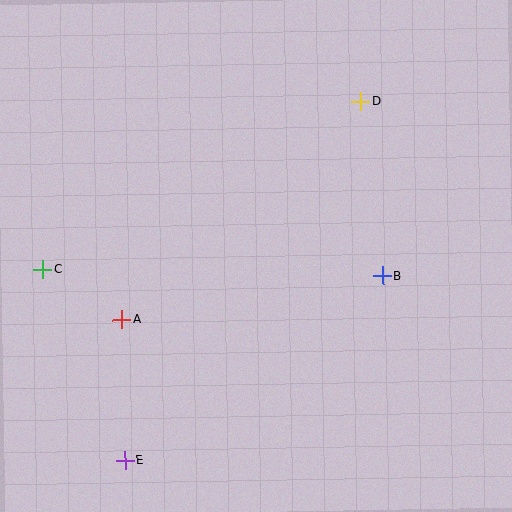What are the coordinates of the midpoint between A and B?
The midpoint between A and B is at (252, 298).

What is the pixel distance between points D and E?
The distance between D and E is 430 pixels.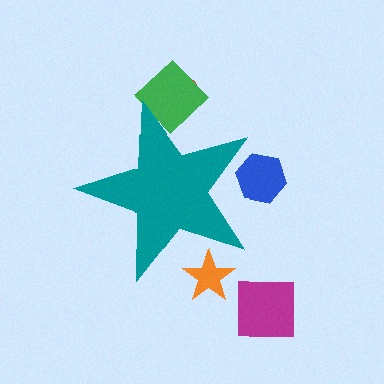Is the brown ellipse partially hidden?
Yes, the brown ellipse is partially hidden behind the teal star.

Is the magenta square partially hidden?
No, the magenta square is fully visible.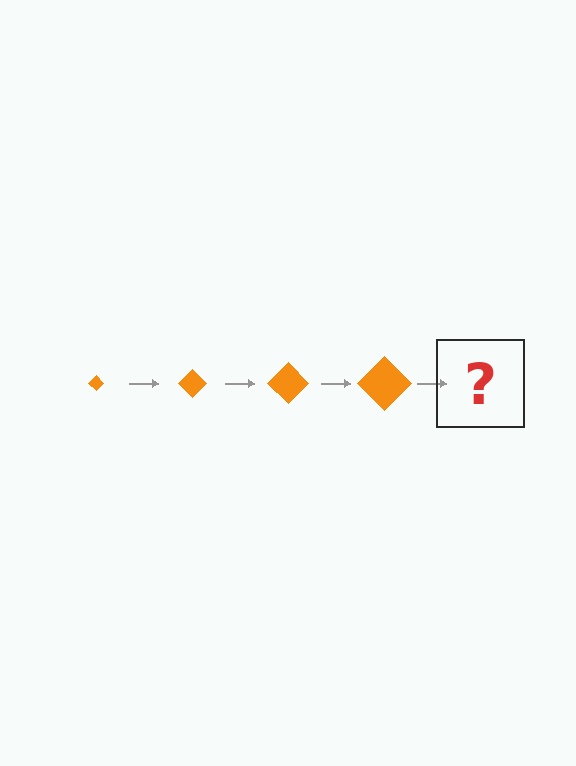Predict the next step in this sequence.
The next step is an orange diamond, larger than the previous one.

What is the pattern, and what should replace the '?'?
The pattern is that the diamond gets progressively larger each step. The '?' should be an orange diamond, larger than the previous one.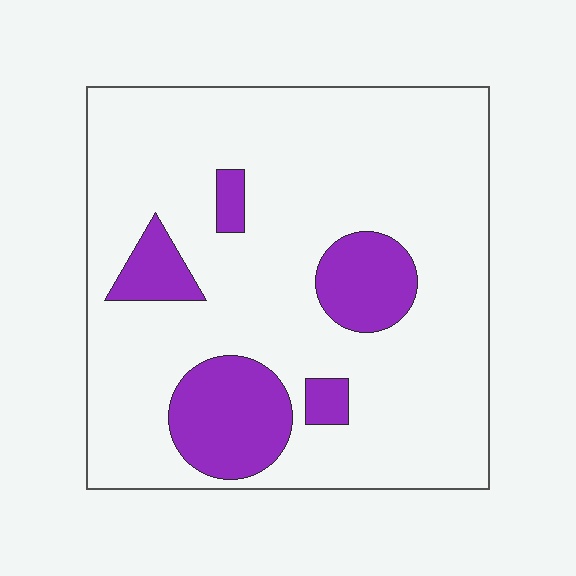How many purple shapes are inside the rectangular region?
5.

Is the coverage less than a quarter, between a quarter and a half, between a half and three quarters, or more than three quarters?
Less than a quarter.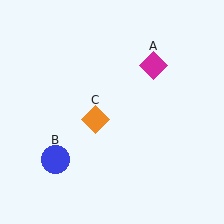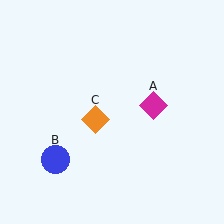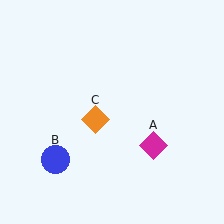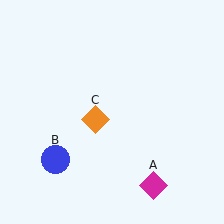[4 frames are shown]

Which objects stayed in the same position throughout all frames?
Blue circle (object B) and orange diamond (object C) remained stationary.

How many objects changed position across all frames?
1 object changed position: magenta diamond (object A).